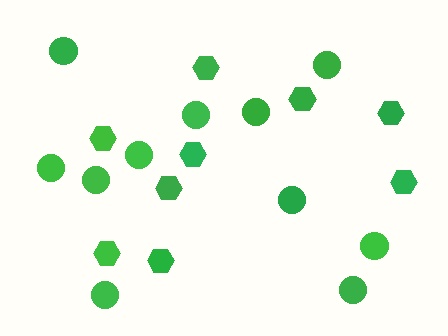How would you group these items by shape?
There are 2 groups: one group of hexagons (9) and one group of circles (11).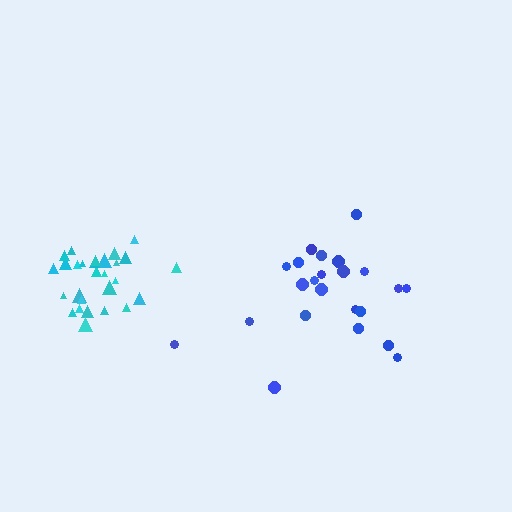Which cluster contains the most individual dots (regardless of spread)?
Cyan (28).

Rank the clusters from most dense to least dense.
cyan, blue.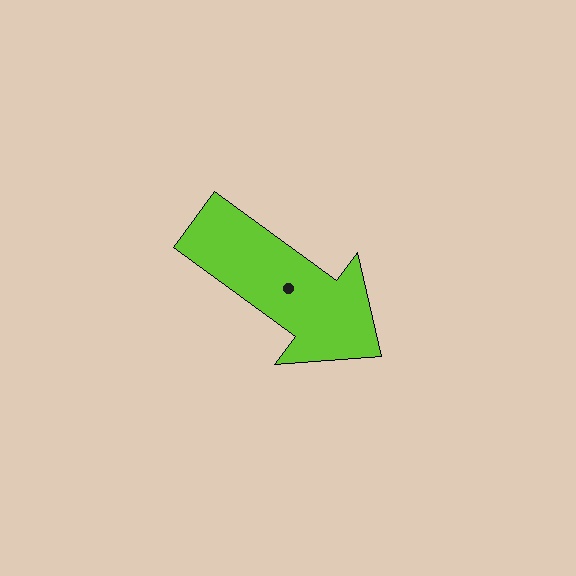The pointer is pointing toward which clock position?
Roughly 4 o'clock.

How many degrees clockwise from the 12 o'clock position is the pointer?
Approximately 126 degrees.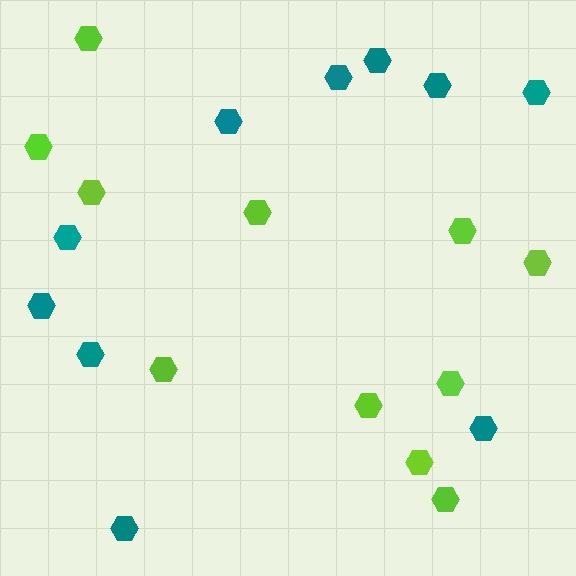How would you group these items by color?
There are 2 groups: one group of teal hexagons (10) and one group of lime hexagons (11).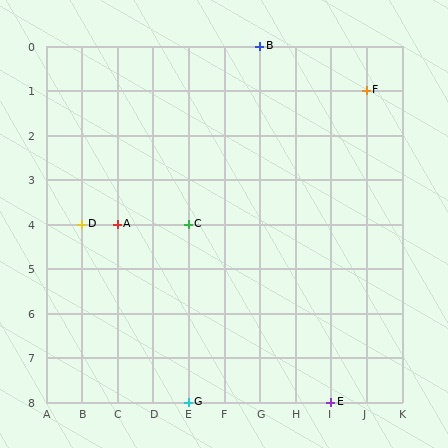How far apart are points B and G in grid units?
Points B and G are 2 columns and 8 rows apart (about 8.2 grid units diagonally).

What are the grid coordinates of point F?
Point F is at grid coordinates (J, 1).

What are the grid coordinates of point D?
Point D is at grid coordinates (B, 4).